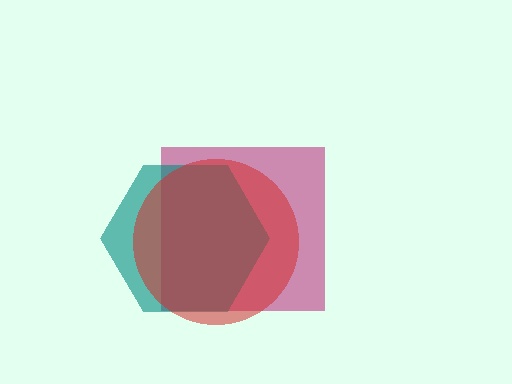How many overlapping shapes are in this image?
There are 3 overlapping shapes in the image.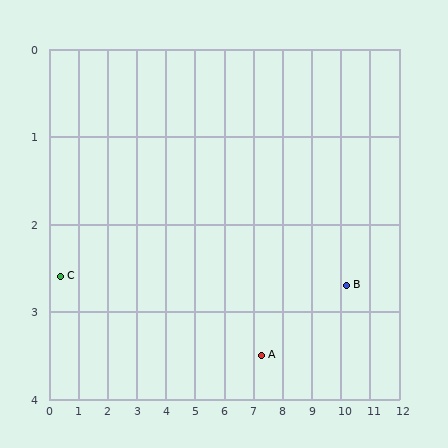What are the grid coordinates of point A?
Point A is at approximately (7.3, 3.5).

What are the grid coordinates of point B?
Point B is at approximately (10.2, 2.7).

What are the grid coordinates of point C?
Point C is at approximately (0.4, 2.6).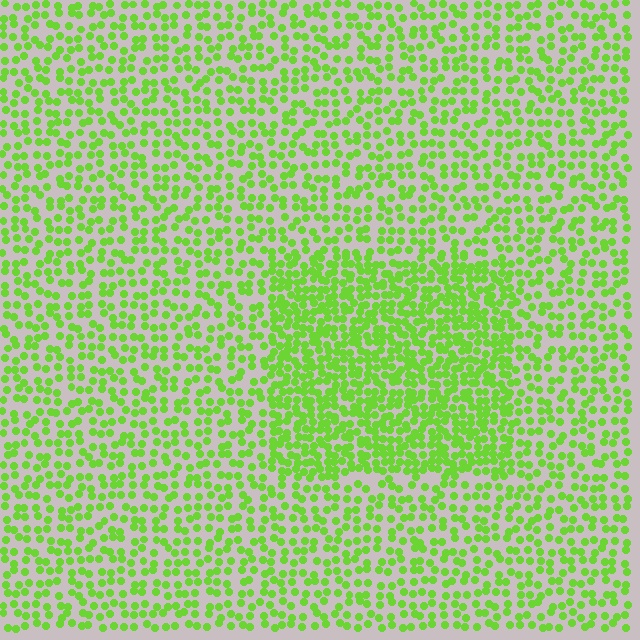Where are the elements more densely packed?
The elements are more densely packed inside the rectangle boundary.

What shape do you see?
I see a rectangle.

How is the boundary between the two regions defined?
The boundary is defined by a change in element density (approximately 1.8x ratio). All elements are the same color, size, and shape.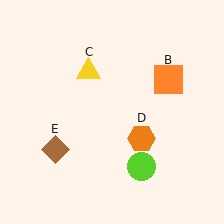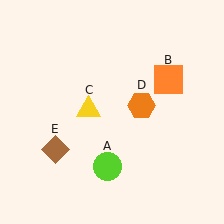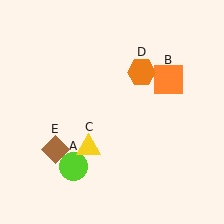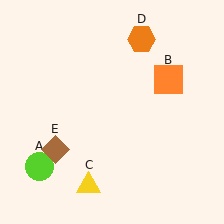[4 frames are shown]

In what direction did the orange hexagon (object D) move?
The orange hexagon (object D) moved up.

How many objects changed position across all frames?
3 objects changed position: lime circle (object A), yellow triangle (object C), orange hexagon (object D).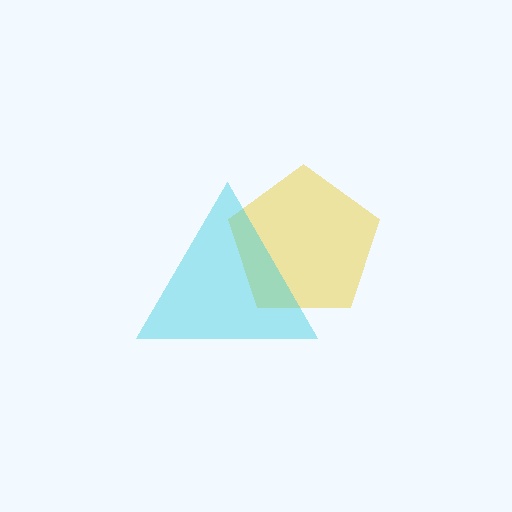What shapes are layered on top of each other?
The layered shapes are: a yellow pentagon, a cyan triangle.